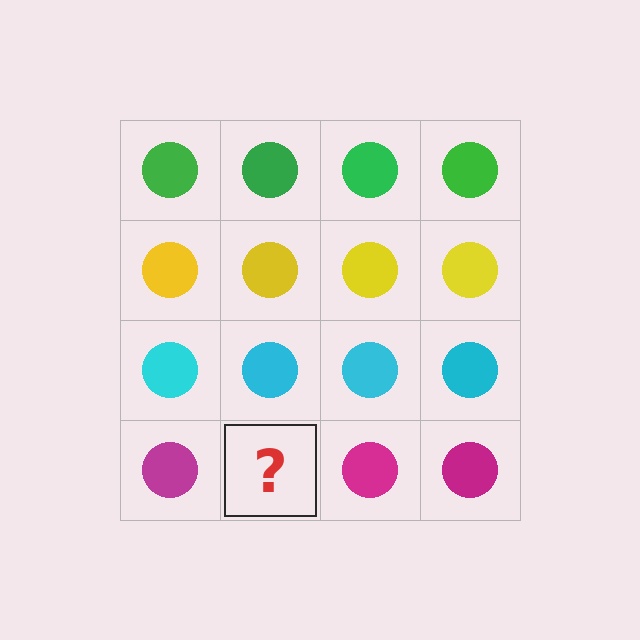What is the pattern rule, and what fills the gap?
The rule is that each row has a consistent color. The gap should be filled with a magenta circle.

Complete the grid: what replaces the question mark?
The question mark should be replaced with a magenta circle.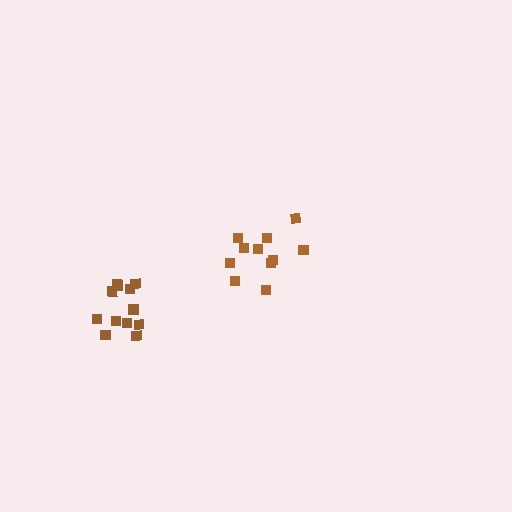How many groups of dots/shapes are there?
There are 2 groups.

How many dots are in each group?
Group 1: 11 dots, Group 2: 12 dots (23 total).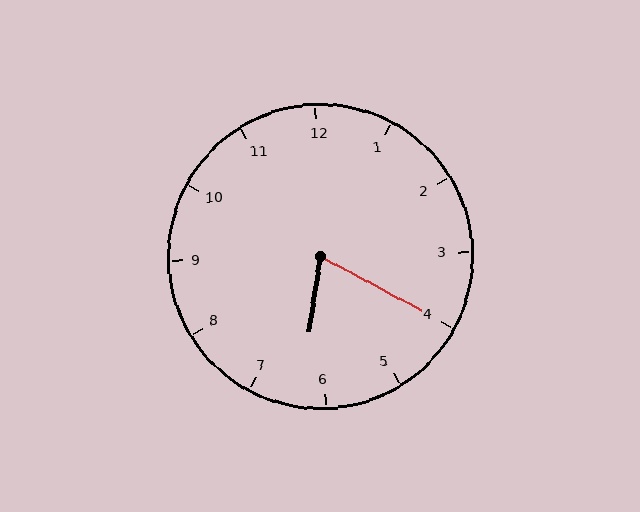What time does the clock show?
6:20.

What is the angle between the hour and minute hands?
Approximately 70 degrees.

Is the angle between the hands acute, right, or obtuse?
It is acute.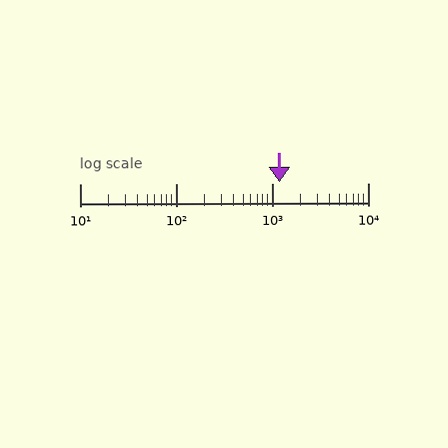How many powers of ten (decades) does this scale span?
The scale spans 3 decades, from 10 to 10000.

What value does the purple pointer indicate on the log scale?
The pointer indicates approximately 1200.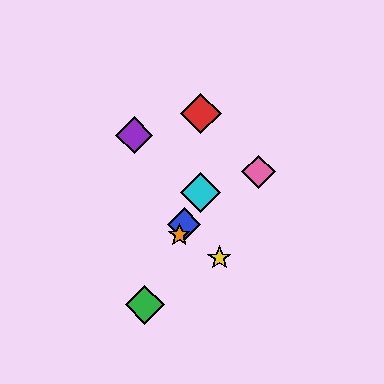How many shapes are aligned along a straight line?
4 shapes (the blue diamond, the green diamond, the orange star, the cyan diamond) are aligned along a straight line.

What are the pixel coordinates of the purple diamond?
The purple diamond is at (134, 135).